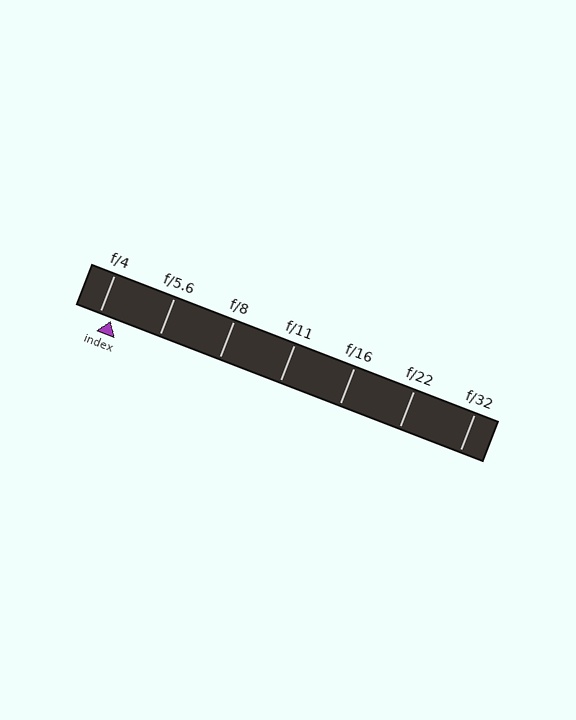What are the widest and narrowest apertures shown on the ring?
The widest aperture shown is f/4 and the narrowest is f/32.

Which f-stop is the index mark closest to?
The index mark is closest to f/4.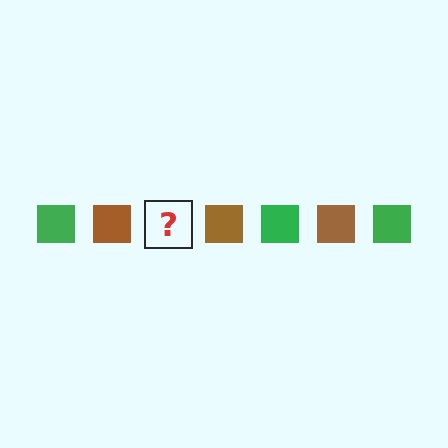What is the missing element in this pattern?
The missing element is a green square.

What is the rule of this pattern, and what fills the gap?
The rule is that the pattern cycles through green, brown squares. The gap should be filled with a green square.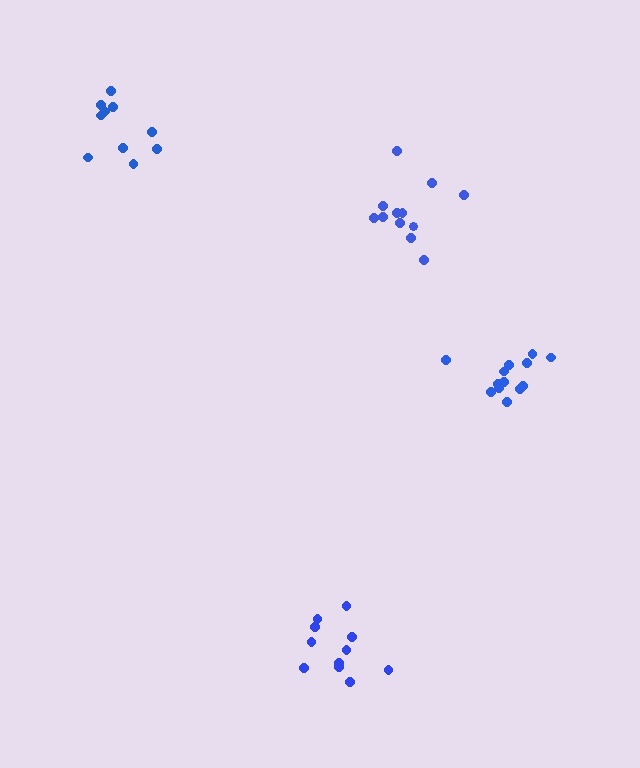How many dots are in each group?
Group 1: 12 dots, Group 2: 10 dots, Group 3: 13 dots, Group 4: 11 dots (46 total).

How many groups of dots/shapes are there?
There are 4 groups.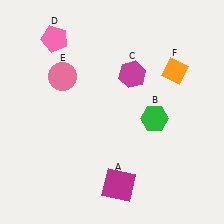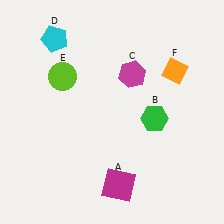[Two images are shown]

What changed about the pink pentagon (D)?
In Image 1, D is pink. In Image 2, it changed to cyan.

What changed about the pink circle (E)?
In Image 1, E is pink. In Image 2, it changed to lime.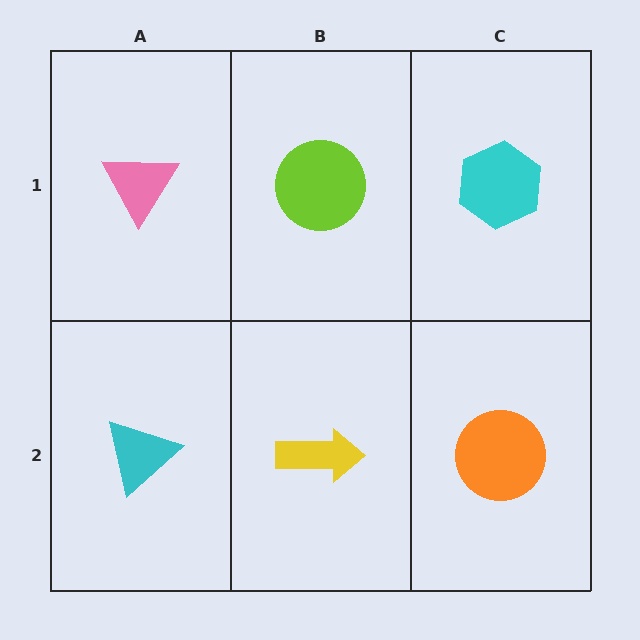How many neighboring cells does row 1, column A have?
2.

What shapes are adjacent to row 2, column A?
A pink triangle (row 1, column A), a yellow arrow (row 2, column B).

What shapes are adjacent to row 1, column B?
A yellow arrow (row 2, column B), a pink triangle (row 1, column A), a cyan hexagon (row 1, column C).